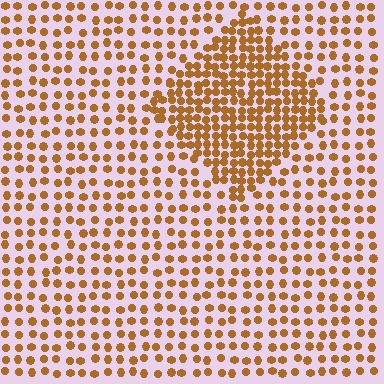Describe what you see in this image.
The image contains small brown elements arranged at two different densities. A diamond-shaped region is visible where the elements are more densely packed than the surrounding area.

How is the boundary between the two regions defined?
The boundary is defined by a change in element density (approximately 2.1x ratio). All elements are the same color, size, and shape.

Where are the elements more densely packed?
The elements are more densely packed inside the diamond boundary.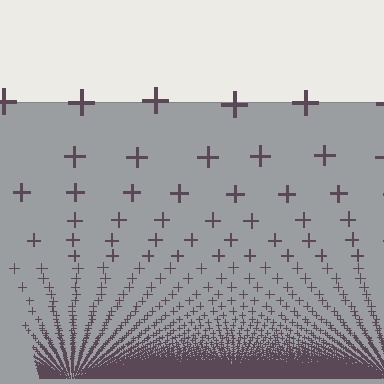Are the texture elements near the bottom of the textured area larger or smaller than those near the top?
Smaller. The gradient is inverted — elements near the bottom are smaller and denser.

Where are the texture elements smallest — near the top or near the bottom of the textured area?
Near the bottom.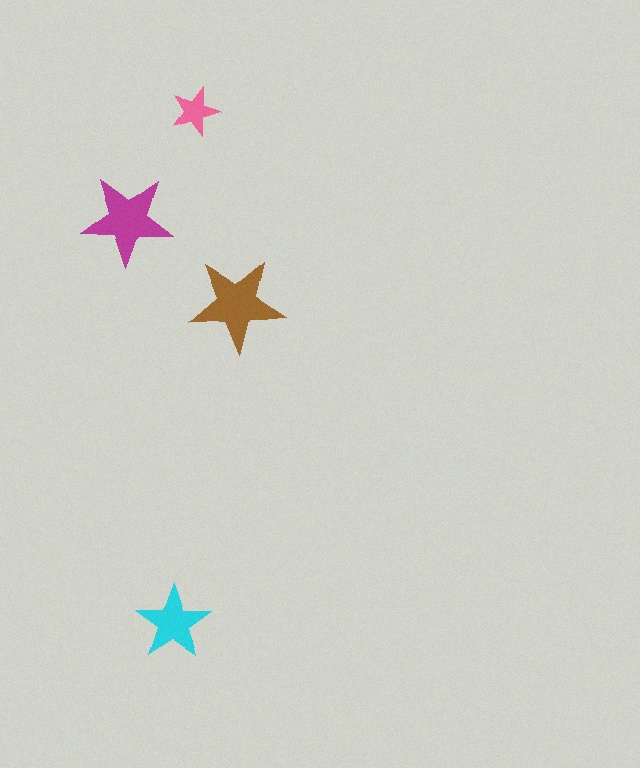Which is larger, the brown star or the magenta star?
The brown one.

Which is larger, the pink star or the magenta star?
The magenta one.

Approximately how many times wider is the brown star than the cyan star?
About 1.5 times wider.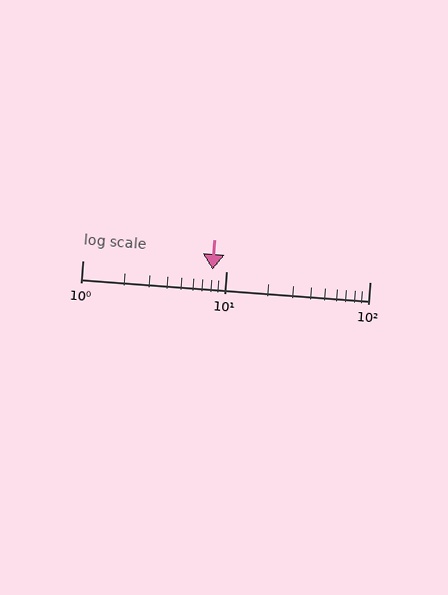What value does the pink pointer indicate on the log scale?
The pointer indicates approximately 8.1.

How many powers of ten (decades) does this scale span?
The scale spans 2 decades, from 1 to 100.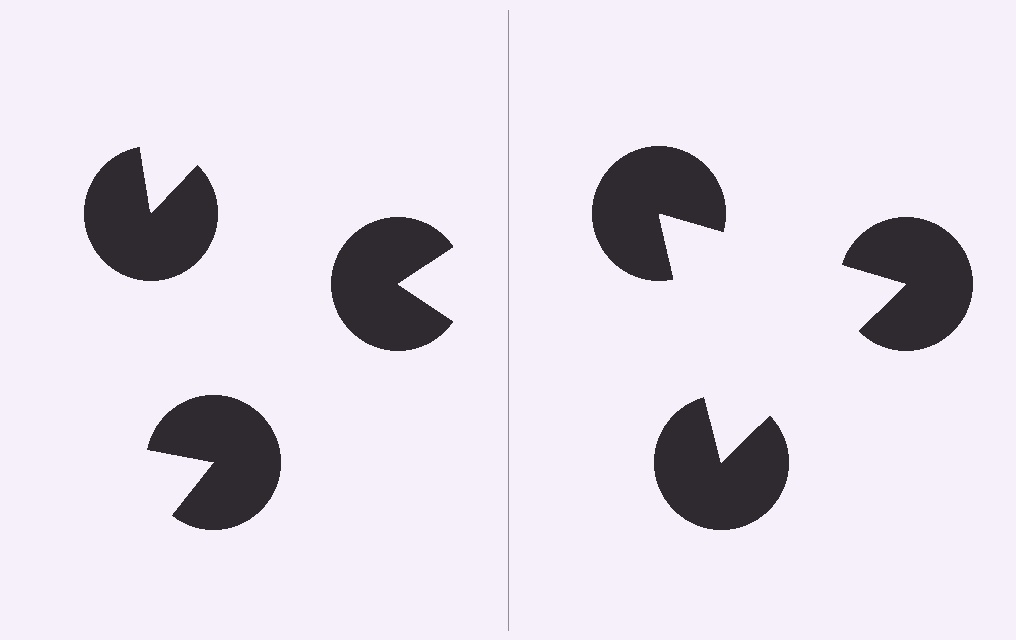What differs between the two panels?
The pac-man discs are positioned identically on both sides; only the wedge orientations differ. On the right they align to a triangle; on the left they are misaligned.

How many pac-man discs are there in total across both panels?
6 — 3 on each side.